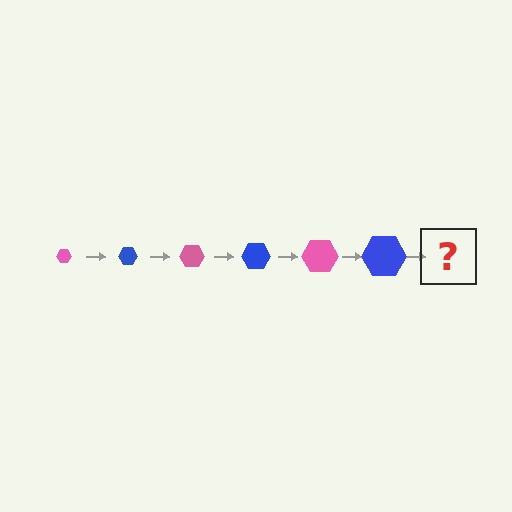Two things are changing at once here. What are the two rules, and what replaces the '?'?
The two rules are that the hexagon grows larger each step and the color cycles through pink and blue. The '?' should be a pink hexagon, larger than the previous one.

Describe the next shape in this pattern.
It should be a pink hexagon, larger than the previous one.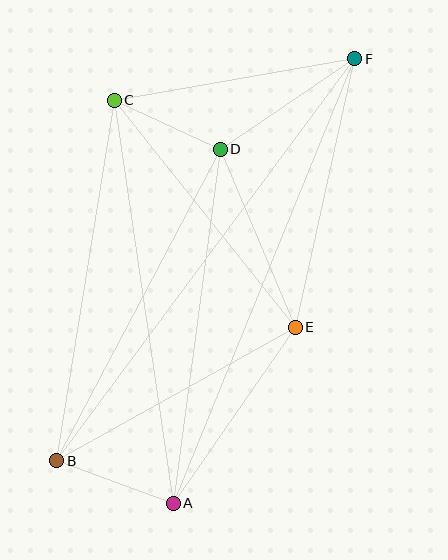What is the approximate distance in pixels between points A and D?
The distance between A and D is approximately 357 pixels.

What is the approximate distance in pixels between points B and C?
The distance between B and C is approximately 365 pixels.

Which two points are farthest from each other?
Points B and F are farthest from each other.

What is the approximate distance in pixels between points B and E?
The distance between B and E is approximately 273 pixels.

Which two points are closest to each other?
Points C and D are closest to each other.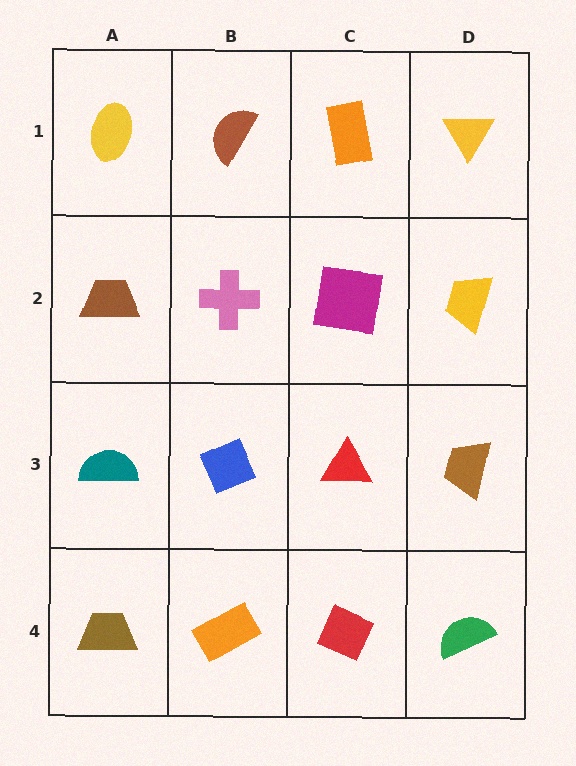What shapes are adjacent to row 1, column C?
A magenta square (row 2, column C), a brown semicircle (row 1, column B), a yellow triangle (row 1, column D).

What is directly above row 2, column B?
A brown semicircle.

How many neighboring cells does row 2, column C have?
4.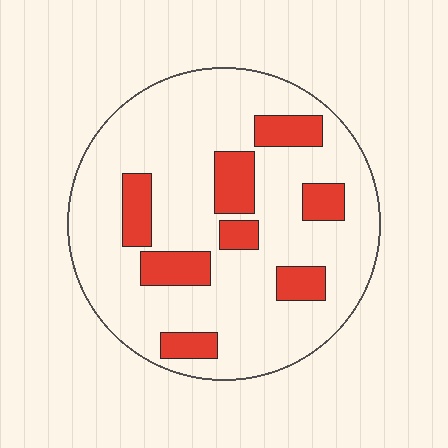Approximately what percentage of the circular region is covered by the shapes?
Approximately 20%.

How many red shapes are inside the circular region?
8.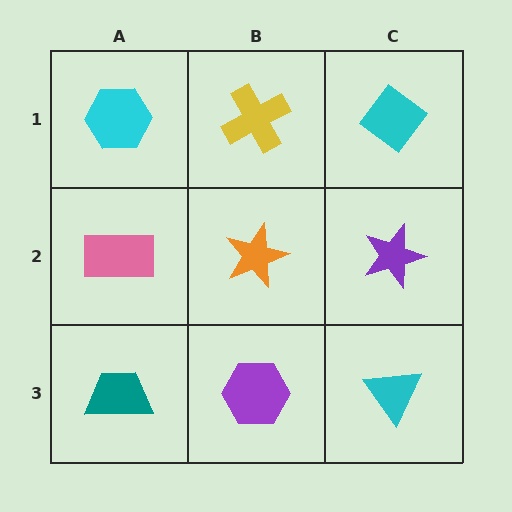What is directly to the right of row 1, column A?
A yellow cross.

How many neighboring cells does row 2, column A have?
3.